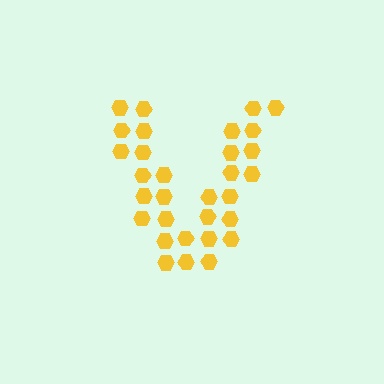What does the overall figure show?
The overall figure shows the letter V.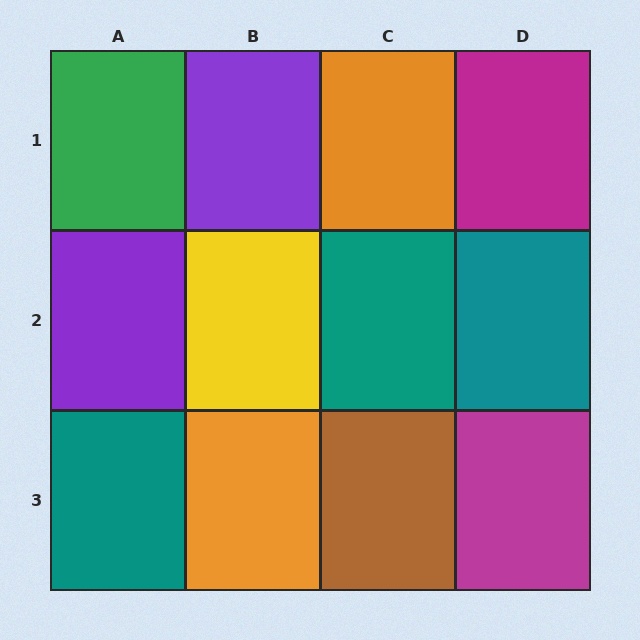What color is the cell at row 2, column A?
Purple.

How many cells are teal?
3 cells are teal.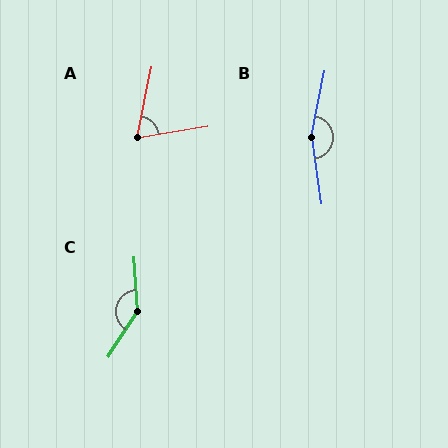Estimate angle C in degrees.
Approximately 143 degrees.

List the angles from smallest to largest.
A (69°), C (143°), B (160°).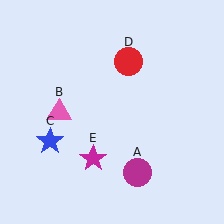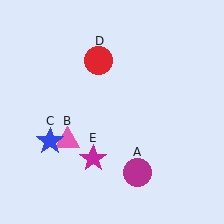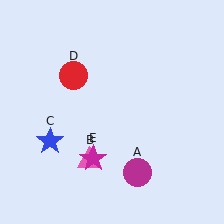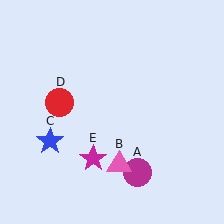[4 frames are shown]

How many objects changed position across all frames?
2 objects changed position: pink triangle (object B), red circle (object D).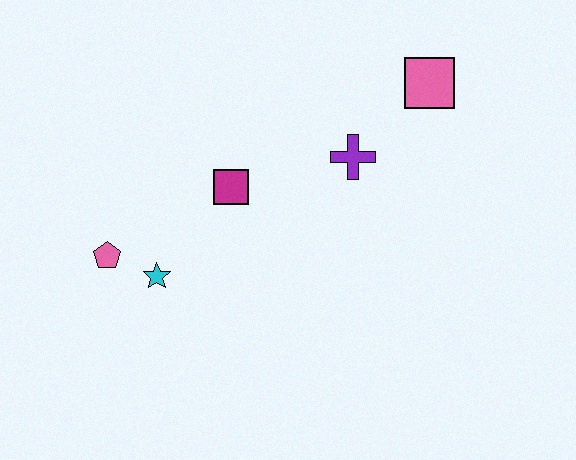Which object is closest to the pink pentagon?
The cyan star is closest to the pink pentagon.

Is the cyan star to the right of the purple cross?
No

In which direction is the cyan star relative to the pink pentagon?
The cyan star is to the right of the pink pentagon.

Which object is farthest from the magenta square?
The pink square is farthest from the magenta square.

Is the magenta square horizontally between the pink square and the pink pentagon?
Yes